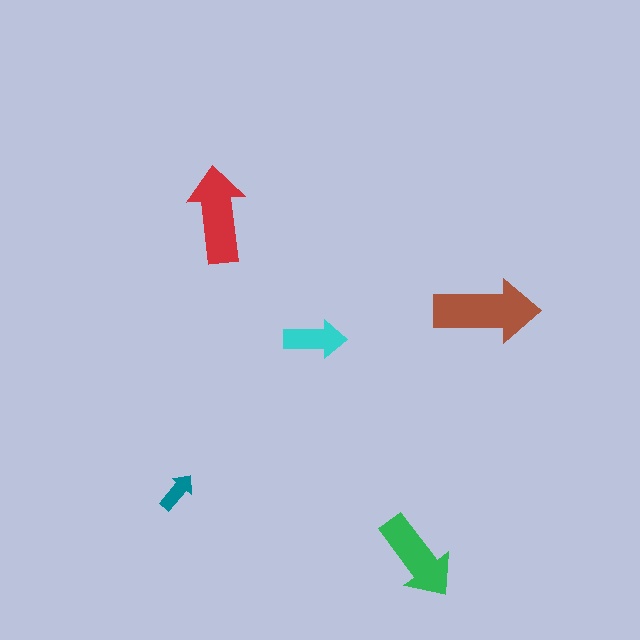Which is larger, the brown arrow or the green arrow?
The brown one.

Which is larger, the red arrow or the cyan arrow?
The red one.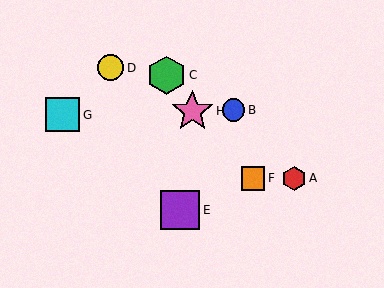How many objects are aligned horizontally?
2 objects (A, F) are aligned horizontally.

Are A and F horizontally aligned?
Yes, both are at y≈178.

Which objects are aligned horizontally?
Objects A, F are aligned horizontally.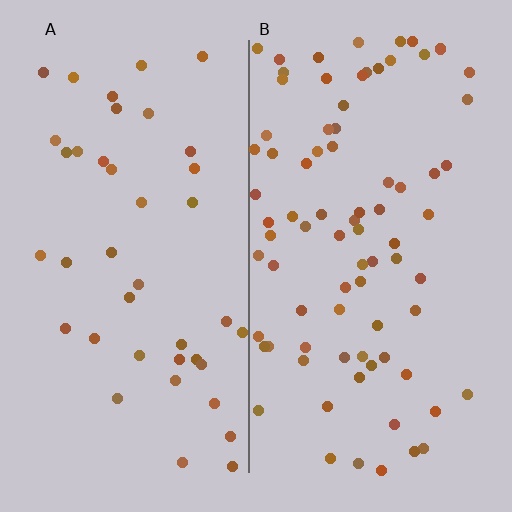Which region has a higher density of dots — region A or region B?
B (the right).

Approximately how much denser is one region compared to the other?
Approximately 2.0× — region B over region A.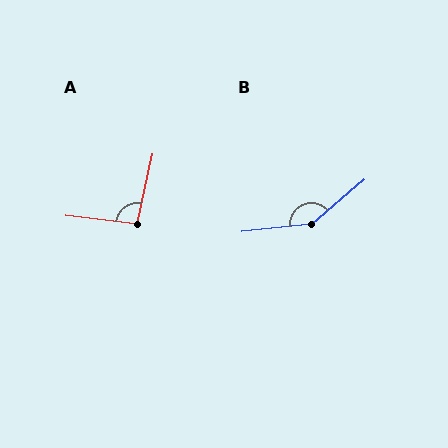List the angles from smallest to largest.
A (96°), B (145°).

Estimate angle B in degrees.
Approximately 145 degrees.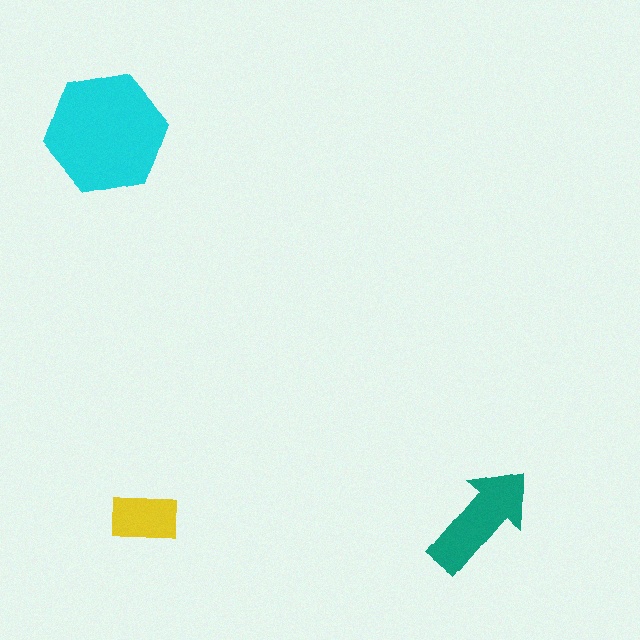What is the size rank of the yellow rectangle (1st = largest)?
3rd.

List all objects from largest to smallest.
The cyan hexagon, the teal arrow, the yellow rectangle.